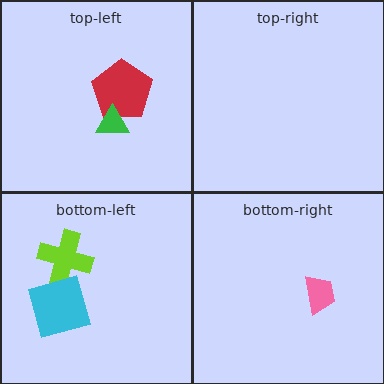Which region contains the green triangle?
The top-left region.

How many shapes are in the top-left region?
2.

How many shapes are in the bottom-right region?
1.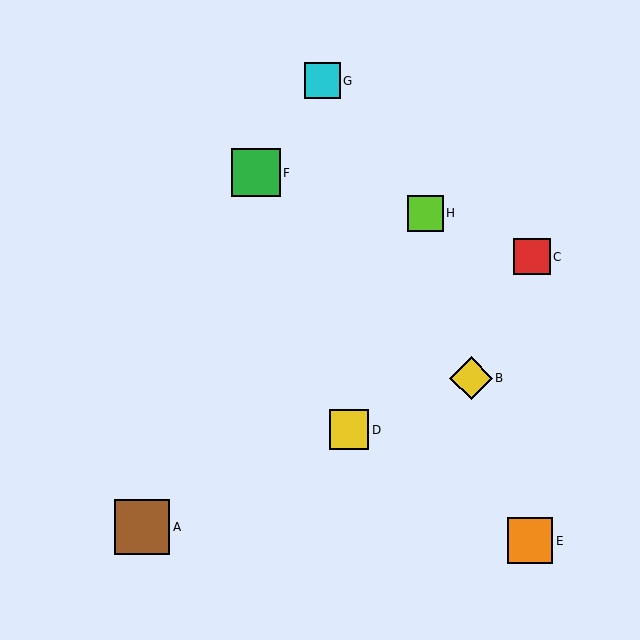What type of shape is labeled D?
Shape D is a yellow square.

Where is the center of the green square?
The center of the green square is at (256, 173).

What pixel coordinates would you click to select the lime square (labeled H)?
Click at (425, 213) to select the lime square H.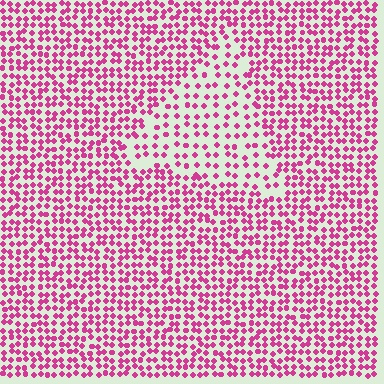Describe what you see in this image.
The image contains small magenta elements arranged at two different densities. A triangle-shaped region is visible where the elements are less densely packed than the surrounding area.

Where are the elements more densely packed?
The elements are more densely packed outside the triangle boundary.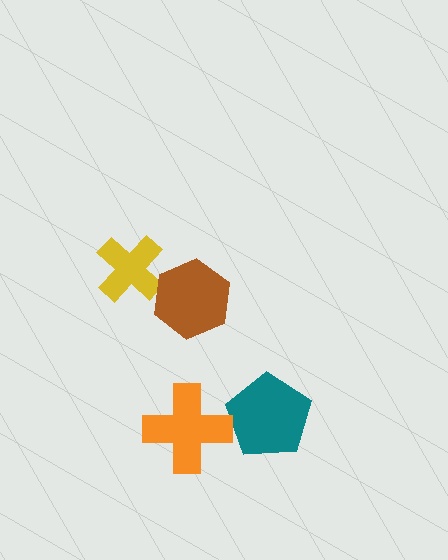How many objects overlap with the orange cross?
0 objects overlap with the orange cross.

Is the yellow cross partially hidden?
Yes, it is partially covered by another shape.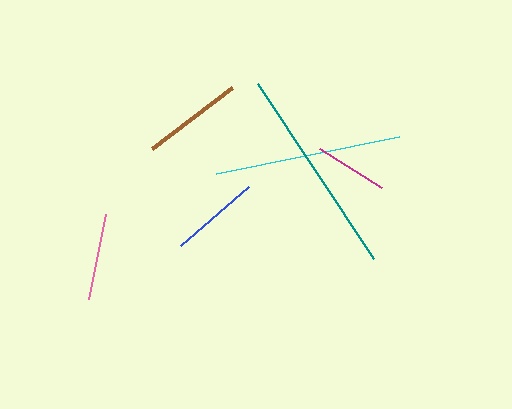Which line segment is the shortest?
The magenta line is the shortest at approximately 73 pixels.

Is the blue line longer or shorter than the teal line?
The teal line is longer than the blue line.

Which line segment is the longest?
The teal line is the longest at approximately 210 pixels.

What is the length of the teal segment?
The teal segment is approximately 210 pixels long.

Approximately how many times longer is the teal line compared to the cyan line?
The teal line is approximately 1.1 times the length of the cyan line.